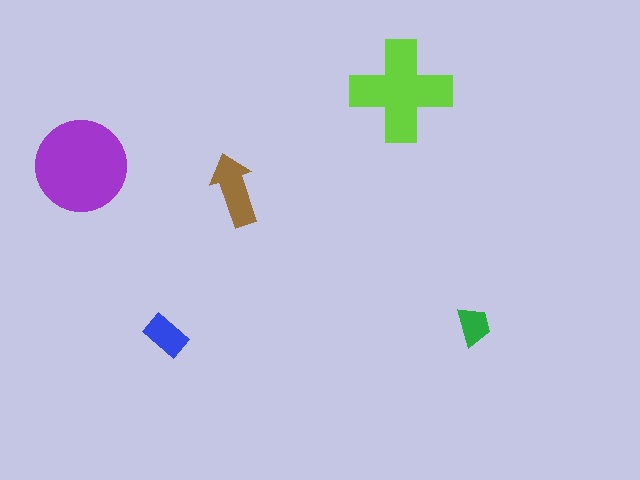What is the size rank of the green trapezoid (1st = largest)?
5th.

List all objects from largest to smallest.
The purple circle, the lime cross, the brown arrow, the blue rectangle, the green trapezoid.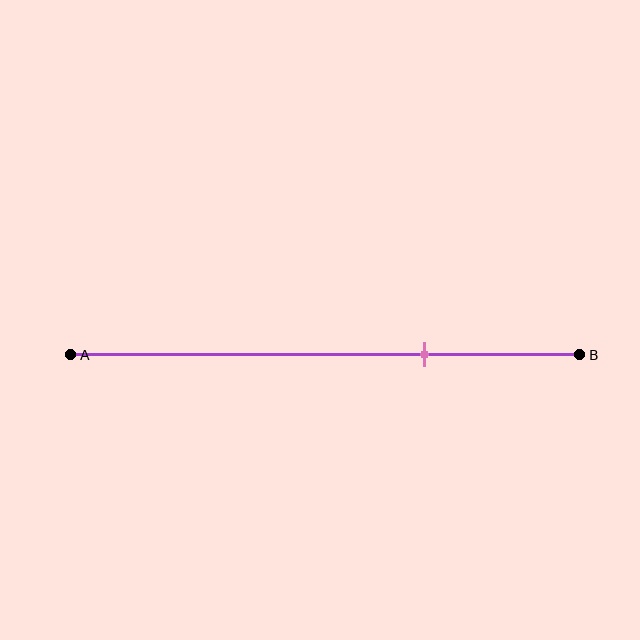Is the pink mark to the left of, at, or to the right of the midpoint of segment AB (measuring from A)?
The pink mark is to the right of the midpoint of segment AB.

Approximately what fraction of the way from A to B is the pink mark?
The pink mark is approximately 70% of the way from A to B.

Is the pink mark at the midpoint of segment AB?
No, the mark is at about 70% from A, not at the 50% midpoint.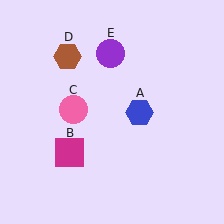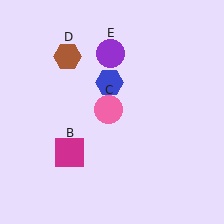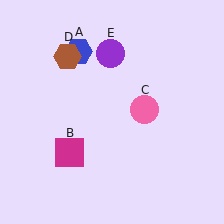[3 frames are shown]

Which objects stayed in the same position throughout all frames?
Magenta square (object B) and brown hexagon (object D) and purple circle (object E) remained stationary.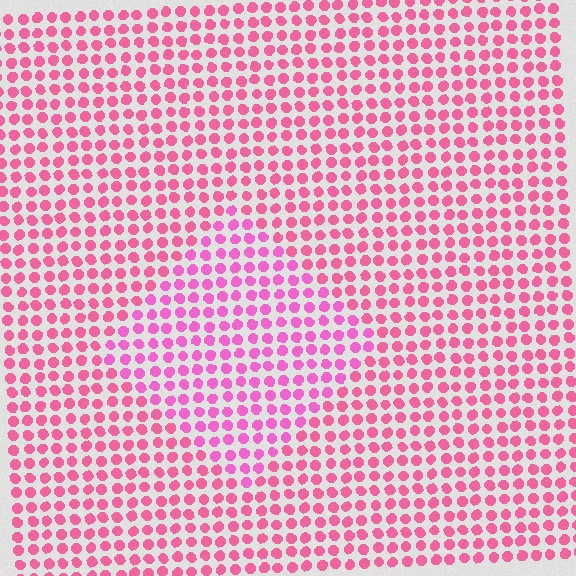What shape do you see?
I see a diamond.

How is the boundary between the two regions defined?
The boundary is defined purely by a slight shift in hue (about 21 degrees). Spacing, size, and orientation are identical on both sides.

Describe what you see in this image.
The image is filled with small pink elements in a uniform arrangement. A diamond-shaped region is visible where the elements are tinted to a slightly different hue, forming a subtle color boundary.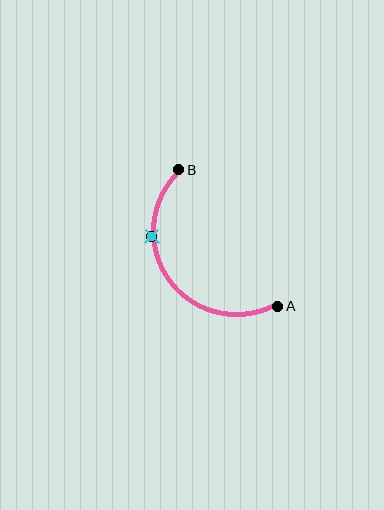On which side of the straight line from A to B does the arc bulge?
The arc bulges below and to the left of the straight line connecting A and B.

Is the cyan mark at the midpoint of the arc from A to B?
No. The cyan mark lies on the arc but is closer to endpoint B. The arc midpoint would be at the point on the curve equidistant along the arc from both A and B.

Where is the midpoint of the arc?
The arc midpoint is the point on the curve farthest from the straight line joining A and B. It sits below and to the left of that line.